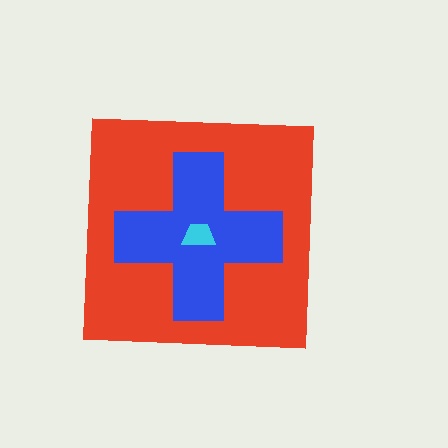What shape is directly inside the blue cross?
The cyan trapezoid.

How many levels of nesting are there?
3.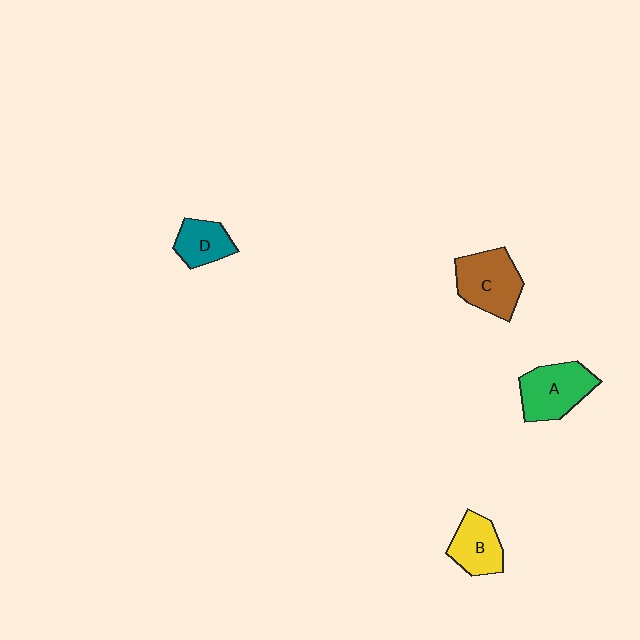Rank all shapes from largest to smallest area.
From largest to smallest: C (brown), A (green), B (yellow), D (teal).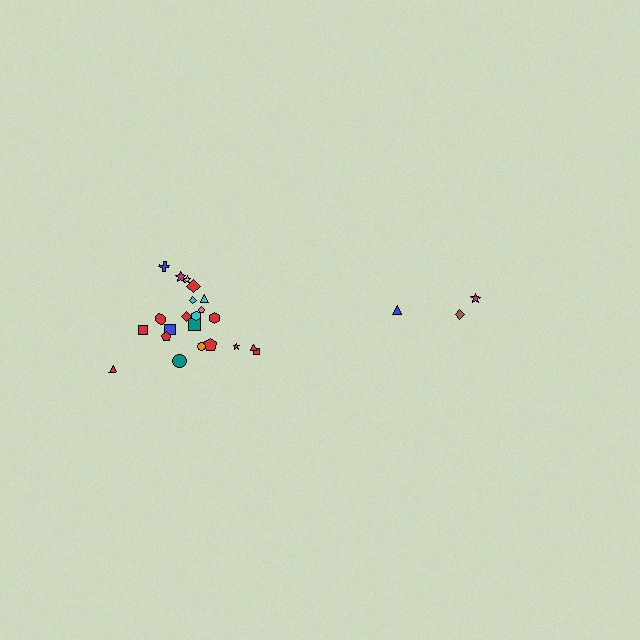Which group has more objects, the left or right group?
The left group.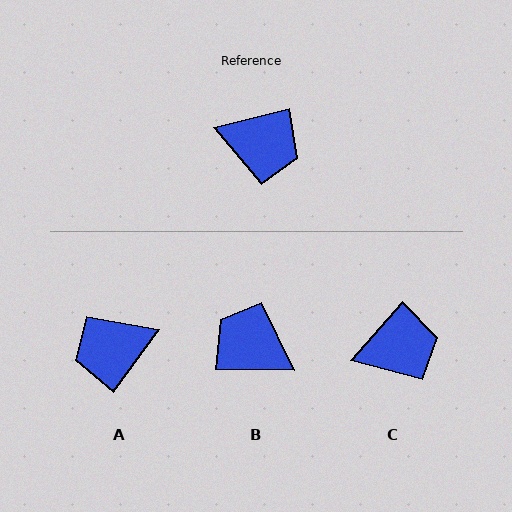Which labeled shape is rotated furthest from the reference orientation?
B, about 165 degrees away.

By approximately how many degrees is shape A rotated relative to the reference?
Approximately 140 degrees clockwise.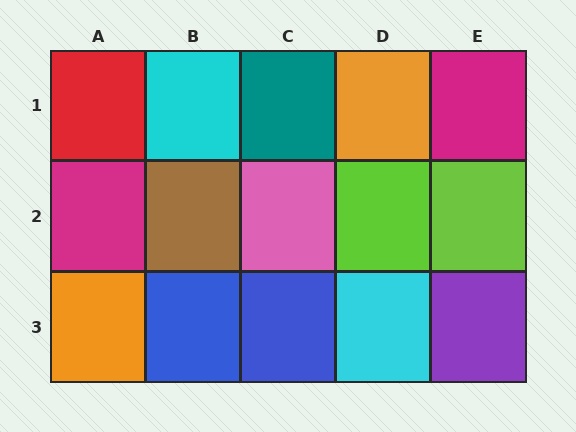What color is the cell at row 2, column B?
Brown.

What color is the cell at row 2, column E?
Lime.